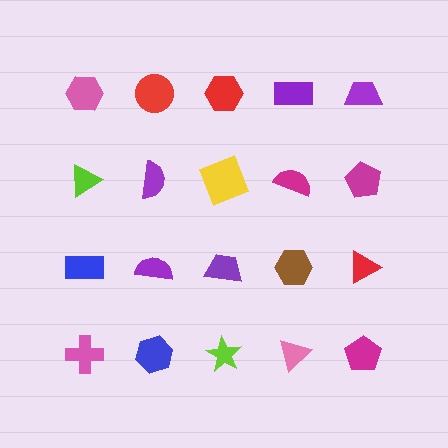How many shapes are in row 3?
5 shapes.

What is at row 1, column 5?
A purple trapezoid.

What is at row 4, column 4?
A pink triangle.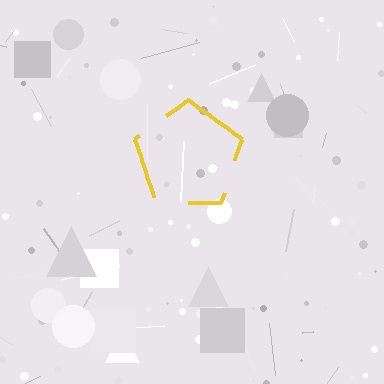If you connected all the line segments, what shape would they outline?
They would outline a pentagon.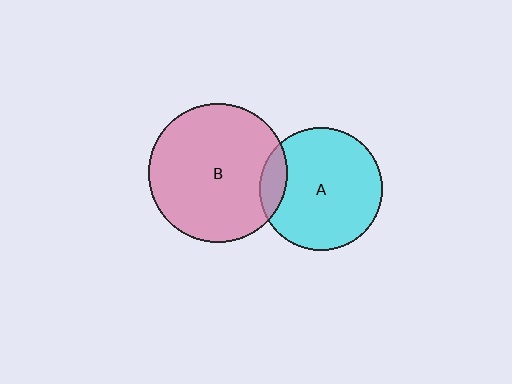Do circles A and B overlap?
Yes.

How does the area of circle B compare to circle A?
Approximately 1.3 times.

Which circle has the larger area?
Circle B (pink).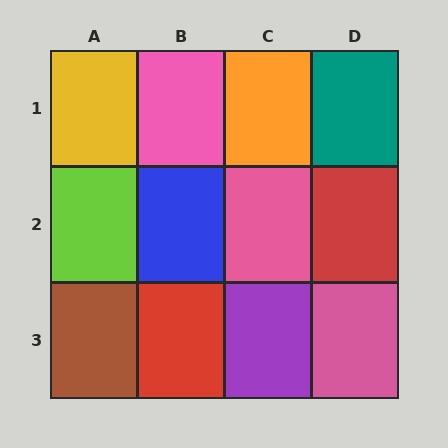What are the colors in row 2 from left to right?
Lime, blue, pink, red.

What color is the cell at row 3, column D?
Pink.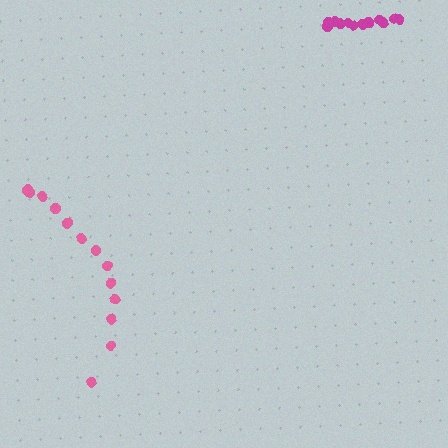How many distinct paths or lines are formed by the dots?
There are 2 distinct paths.